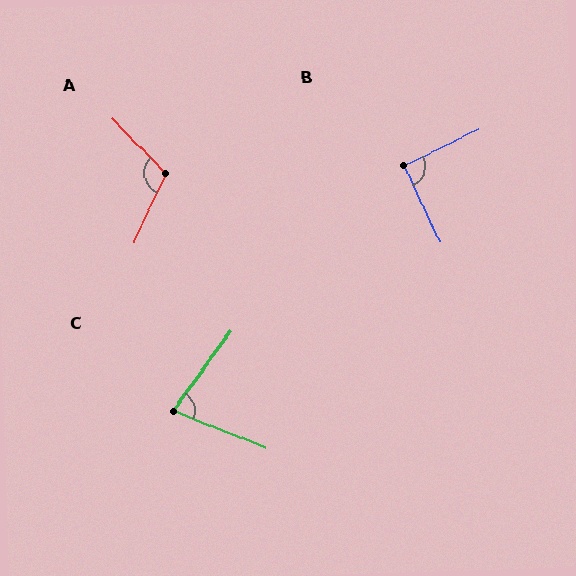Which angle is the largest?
A, at approximately 110 degrees.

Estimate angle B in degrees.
Approximately 91 degrees.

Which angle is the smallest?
C, at approximately 75 degrees.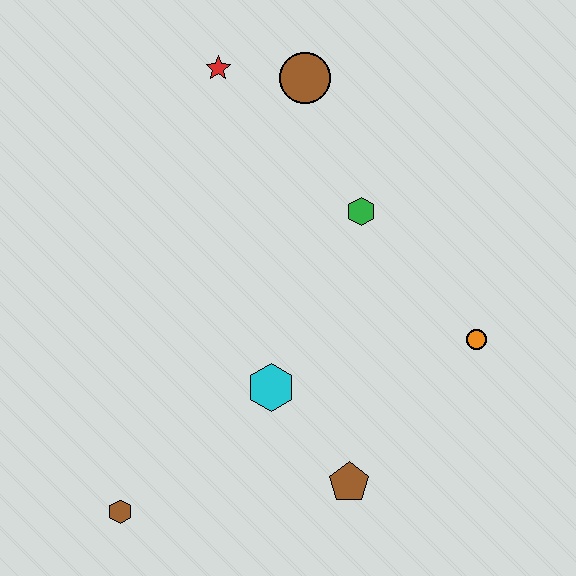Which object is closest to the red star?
The brown circle is closest to the red star.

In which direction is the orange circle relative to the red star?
The orange circle is below the red star.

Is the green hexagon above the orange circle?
Yes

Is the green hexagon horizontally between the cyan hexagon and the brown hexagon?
No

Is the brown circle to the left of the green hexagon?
Yes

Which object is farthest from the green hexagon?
The brown hexagon is farthest from the green hexagon.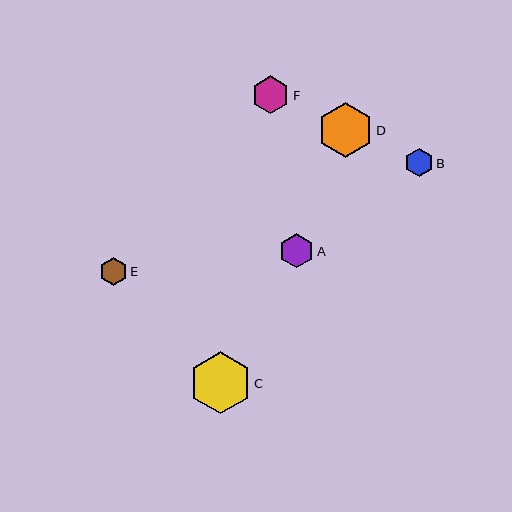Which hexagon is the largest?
Hexagon C is the largest with a size of approximately 62 pixels.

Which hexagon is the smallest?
Hexagon E is the smallest with a size of approximately 28 pixels.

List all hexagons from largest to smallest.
From largest to smallest: C, D, F, A, B, E.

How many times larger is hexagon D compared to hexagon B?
Hexagon D is approximately 1.9 times the size of hexagon B.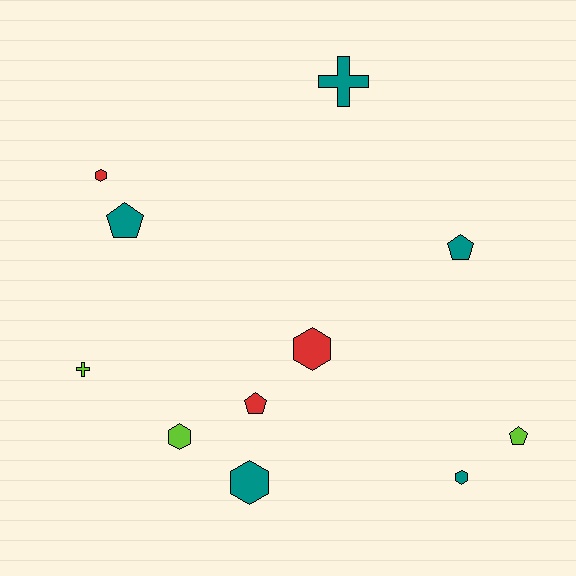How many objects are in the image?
There are 11 objects.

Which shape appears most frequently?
Hexagon, with 5 objects.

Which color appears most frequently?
Teal, with 5 objects.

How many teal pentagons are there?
There are 2 teal pentagons.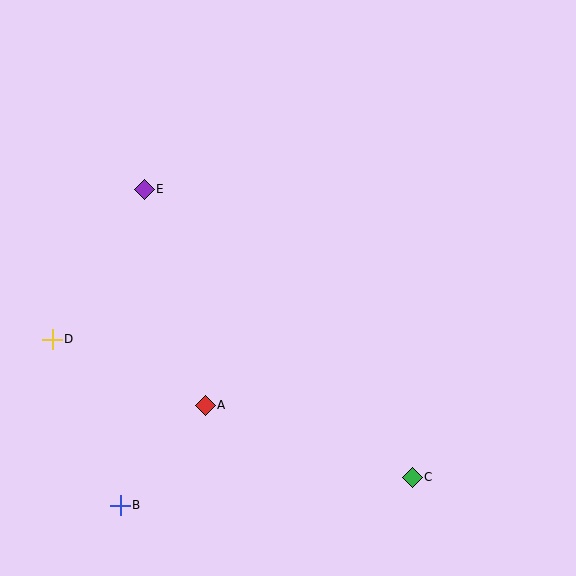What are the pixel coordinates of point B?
Point B is at (120, 505).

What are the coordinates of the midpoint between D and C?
The midpoint between D and C is at (232, 408).